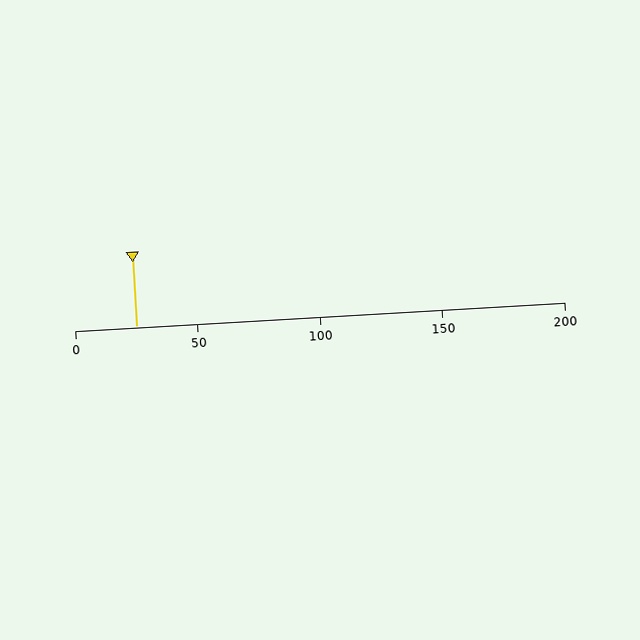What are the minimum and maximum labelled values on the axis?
The axis runs from 0 to 200.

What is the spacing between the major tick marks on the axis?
The major ticks are spaced 50 apart.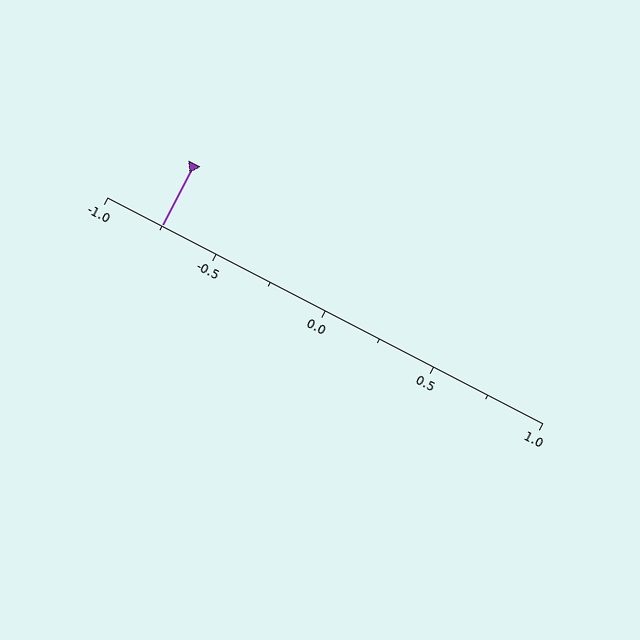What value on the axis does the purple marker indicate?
The marker indicates approximately -0.75.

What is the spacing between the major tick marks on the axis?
The major ticks are spaced 0.5 apart.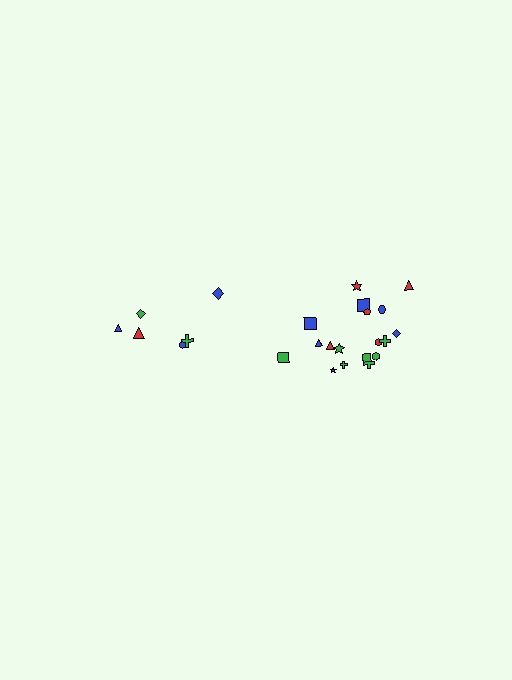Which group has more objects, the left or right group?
The right group.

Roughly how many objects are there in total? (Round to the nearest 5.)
Roughly 25 objects in total.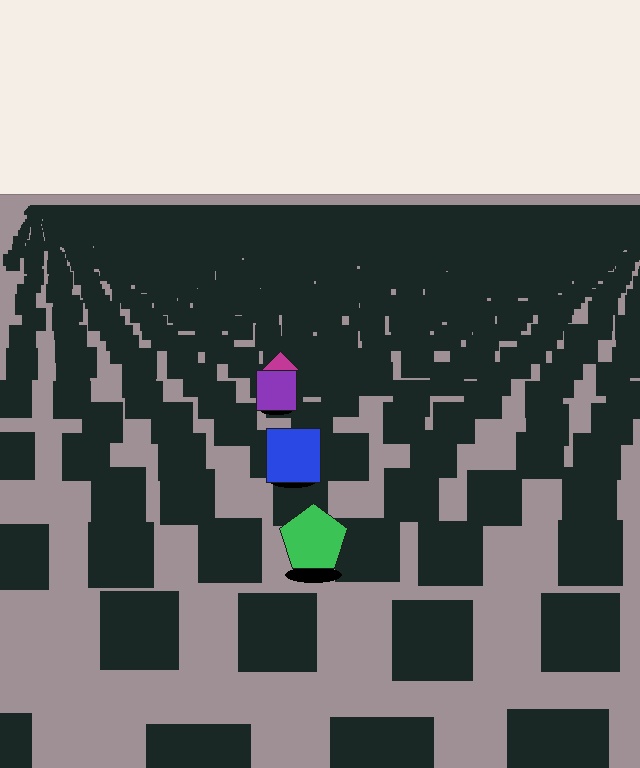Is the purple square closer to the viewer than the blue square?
No. The blue square is closer — you can tell from the texture gradient: the ground texture is coarser near it.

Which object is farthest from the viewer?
The magenta diamond is farthest from the viewer. It appears smaller and the ground texture around it is denser.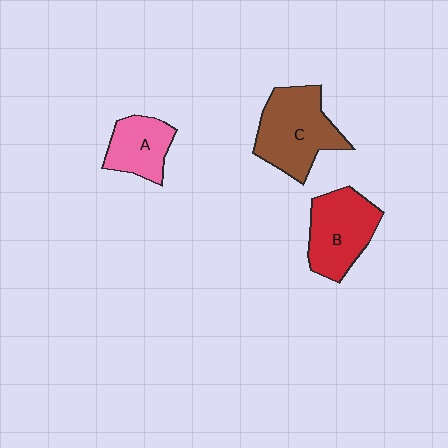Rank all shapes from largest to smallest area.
From largest to smallest: C (brown), B (red), A (pink).